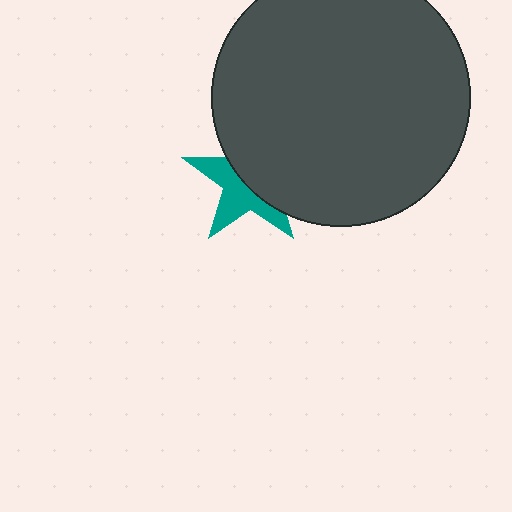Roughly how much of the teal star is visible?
About half of it is visible (roughly 46%).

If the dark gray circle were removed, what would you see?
You would see the complete teal star.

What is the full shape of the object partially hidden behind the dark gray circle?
The partially hidden object is a teal star.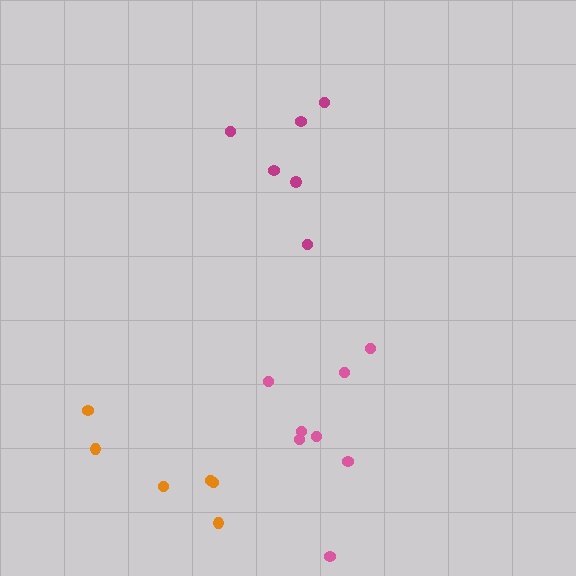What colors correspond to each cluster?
The clusters are colored: orange, magenta, pink.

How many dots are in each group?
Group 1: 6 dots, Group 2: 6 dots, Group 3: 8 dots (20 total).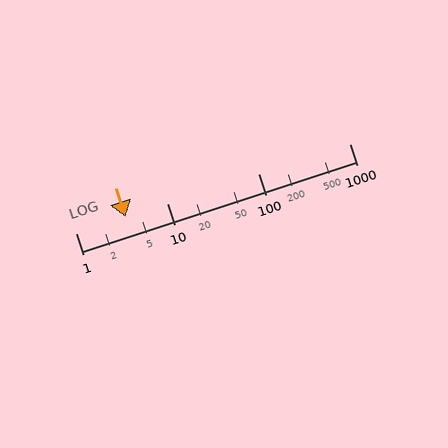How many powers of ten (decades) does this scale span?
The scale spans 3 decades, from 1 to 1000.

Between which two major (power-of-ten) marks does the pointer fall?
The pointer is between 1 and 10.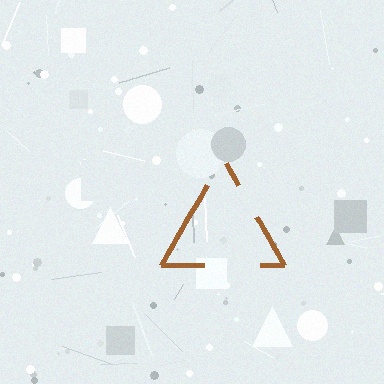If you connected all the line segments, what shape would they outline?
They would outline a triangle.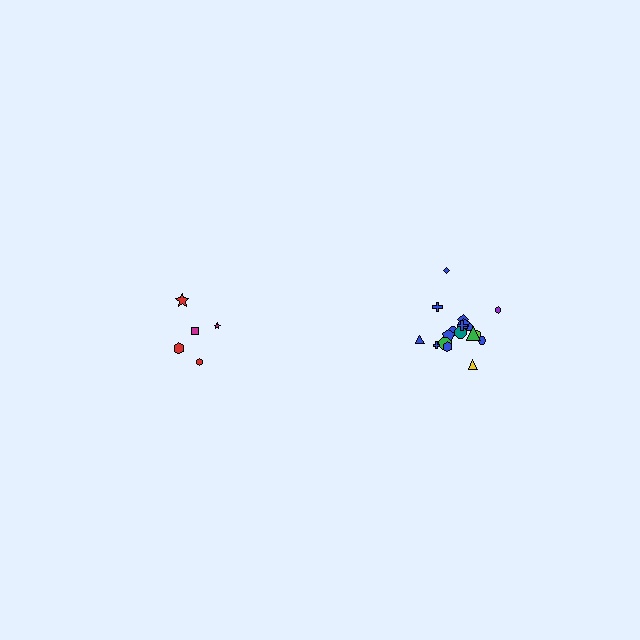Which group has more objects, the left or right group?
The right group.